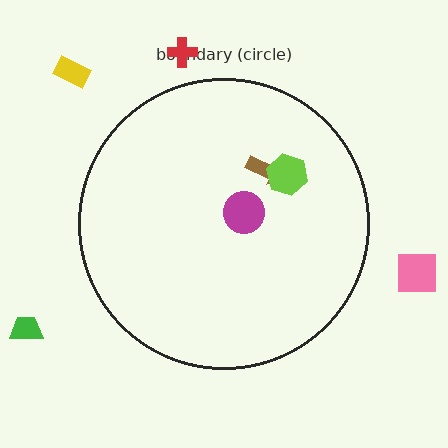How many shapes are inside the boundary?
3 inside, 4 outside.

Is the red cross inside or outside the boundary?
Outside.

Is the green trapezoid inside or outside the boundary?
Outside.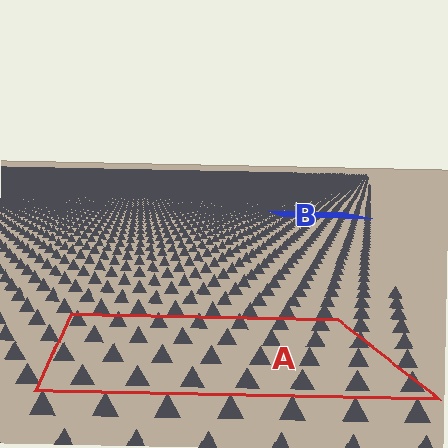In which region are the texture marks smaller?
The texture marks are smaller in region B, because it is farther away.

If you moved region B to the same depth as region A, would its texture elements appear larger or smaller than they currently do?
They would appear larger. At a closer depth, the same texture elements are projected at a bigger on-screen size.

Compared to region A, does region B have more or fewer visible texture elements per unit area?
Region B has more texture elements per unit area — they are packed more densely because it is farther away.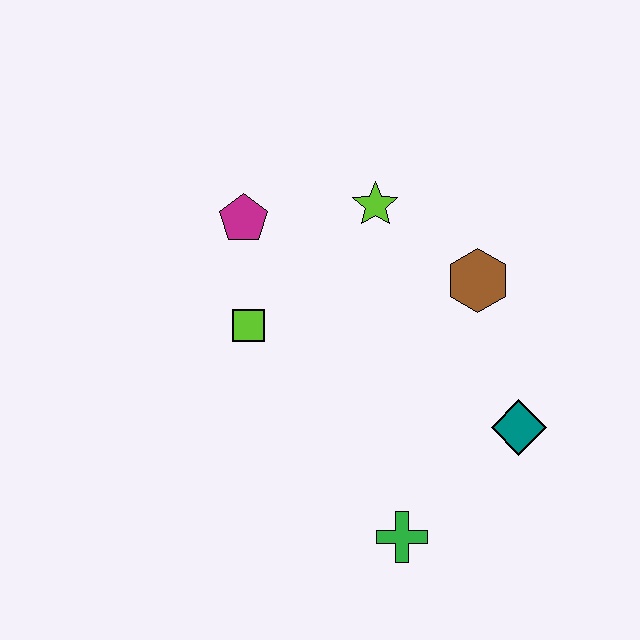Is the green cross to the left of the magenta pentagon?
No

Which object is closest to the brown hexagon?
The lime star is closest to the brown hexagon.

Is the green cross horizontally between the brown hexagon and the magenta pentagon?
Yes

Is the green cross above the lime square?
No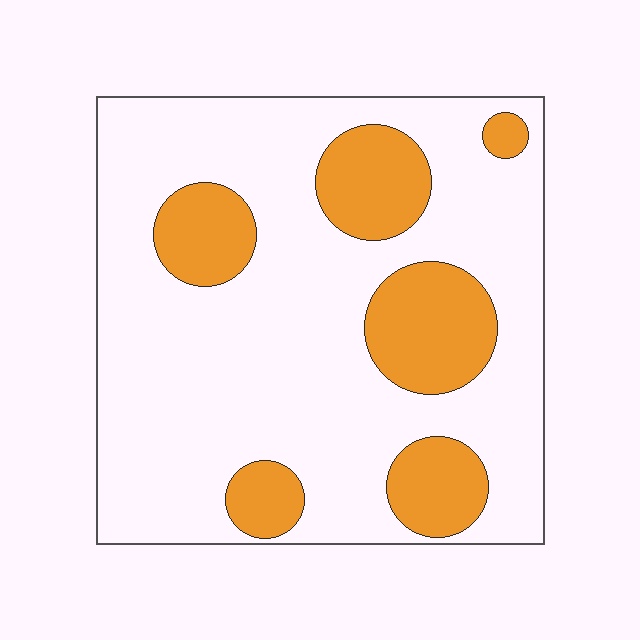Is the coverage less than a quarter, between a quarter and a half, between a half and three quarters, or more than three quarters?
Less than a quarter.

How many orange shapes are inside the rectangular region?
6.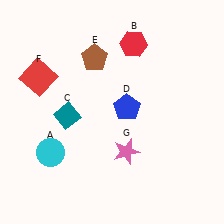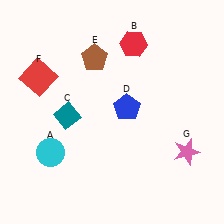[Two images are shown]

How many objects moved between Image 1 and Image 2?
1 object moved between the two images.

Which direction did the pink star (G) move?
The pink star (G) moved right.